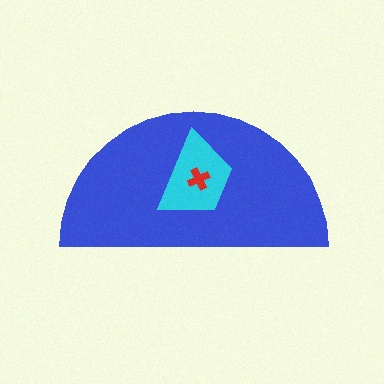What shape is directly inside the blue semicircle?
The cyan trapezoid.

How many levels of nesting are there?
3.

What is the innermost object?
The red cross.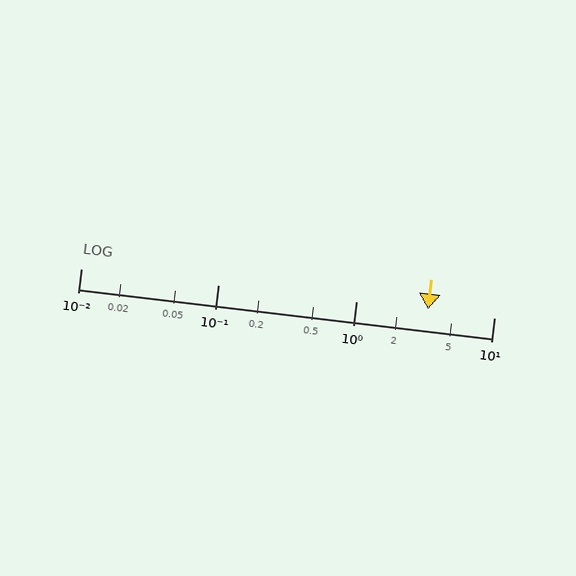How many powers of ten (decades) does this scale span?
The scale spans 3 decades, from 0.01 to 10.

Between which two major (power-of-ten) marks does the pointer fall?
The pointer is between 1 and 10.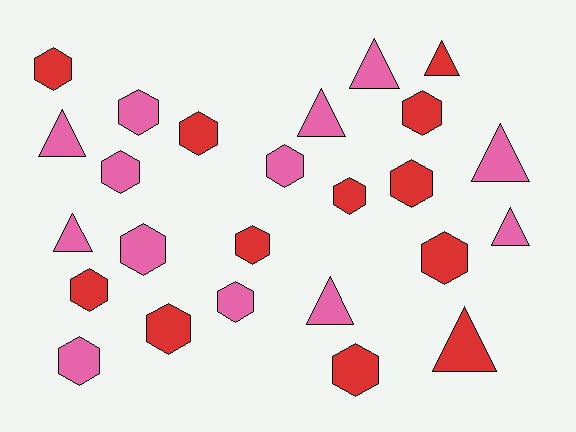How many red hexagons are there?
There are 10 red hexagons.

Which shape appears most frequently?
Hexagon, with 16 objects.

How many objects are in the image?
There are 25 objects.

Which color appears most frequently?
Pink, with 13 objects.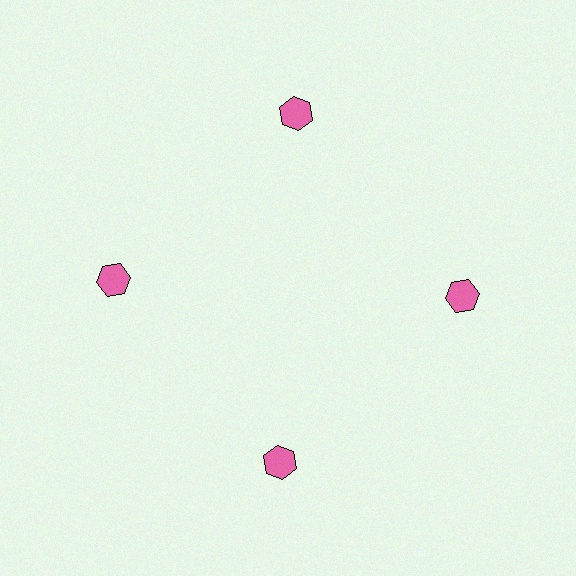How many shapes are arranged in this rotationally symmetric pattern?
There are 4 shapes, arranged in 4 groups of 1.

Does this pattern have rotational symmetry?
Yes, this pattern has 4-fold rotational symmetry. It looks the same after rotating 90 degrees around the center.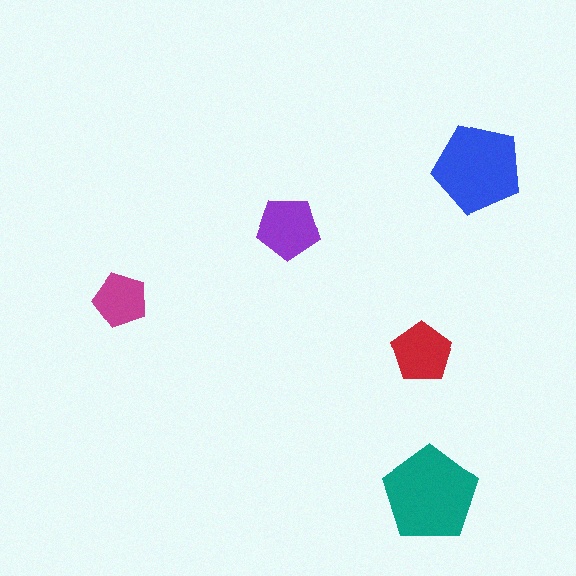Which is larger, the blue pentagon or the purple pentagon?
The blue one.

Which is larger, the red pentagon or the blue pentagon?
The blue one.